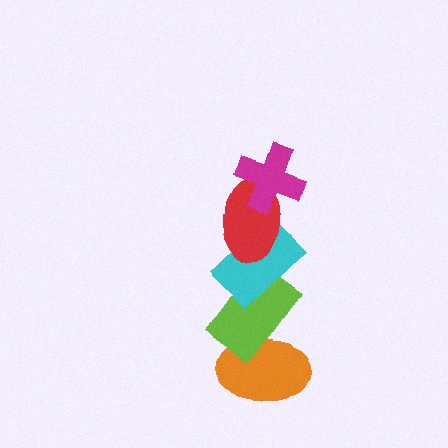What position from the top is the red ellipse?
The red ellipse is 2nd from the top.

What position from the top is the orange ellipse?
The orange ellipse is 5th from the top.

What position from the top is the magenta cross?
The magenta cross is 1st from the top.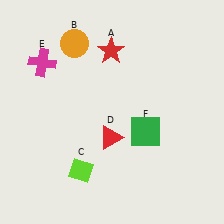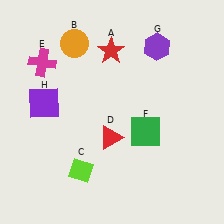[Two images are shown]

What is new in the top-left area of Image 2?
A purple square (H) was added in the top-left area of Image 2.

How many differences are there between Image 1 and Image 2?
There are 2 differences between the two images.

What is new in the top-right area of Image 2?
A purple hexagon (G) was added in the top-right area of Image 2.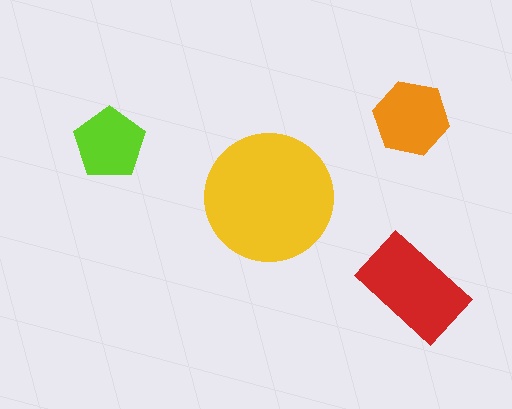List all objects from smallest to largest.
The lime pentagon, the orange hexagon, the red rectangle, the yellow circle.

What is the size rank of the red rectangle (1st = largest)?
2nd.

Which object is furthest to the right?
The red rectangle is rightmost.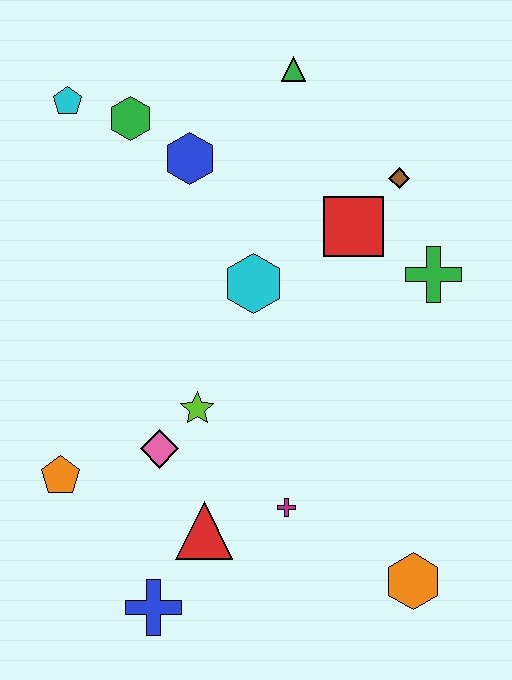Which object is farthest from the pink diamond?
The green triangle is farthest from the pink diamond.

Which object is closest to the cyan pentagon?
The green hexagon is closest to the cyan pentagon.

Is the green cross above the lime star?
Yes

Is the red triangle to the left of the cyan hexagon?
Yes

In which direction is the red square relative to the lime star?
The red square is above the lime star.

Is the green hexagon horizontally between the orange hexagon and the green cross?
No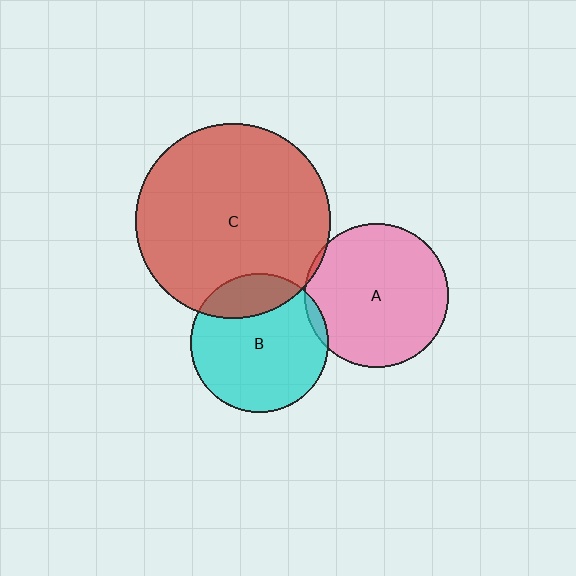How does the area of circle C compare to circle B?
Approximately 2.0 times.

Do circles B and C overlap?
Yes.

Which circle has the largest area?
Circle C (red).